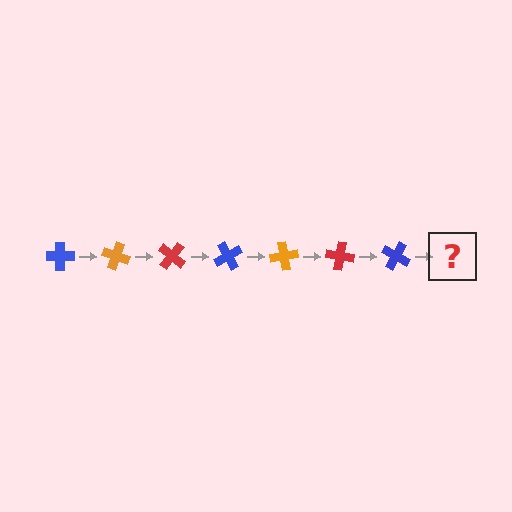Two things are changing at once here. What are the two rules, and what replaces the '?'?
The two rules are that it rotates 20 degrees each step and the color cycles through blue, orange, and red. The '?' should be an orange cross, rotated 140 degrees from the start.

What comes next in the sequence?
The next element should be an orange cross, rotated 140 degrees from the start.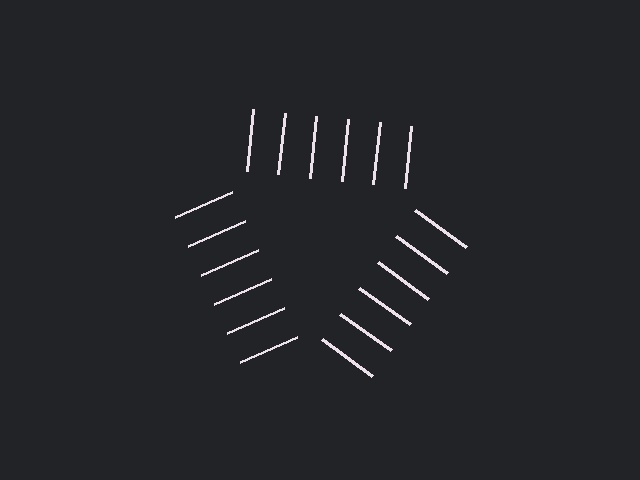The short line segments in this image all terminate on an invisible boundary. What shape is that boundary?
An illusory triangle — the line segments terminate on its edges but no continuous stroke is drawn.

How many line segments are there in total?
18 — 6 along each of the 3 edges.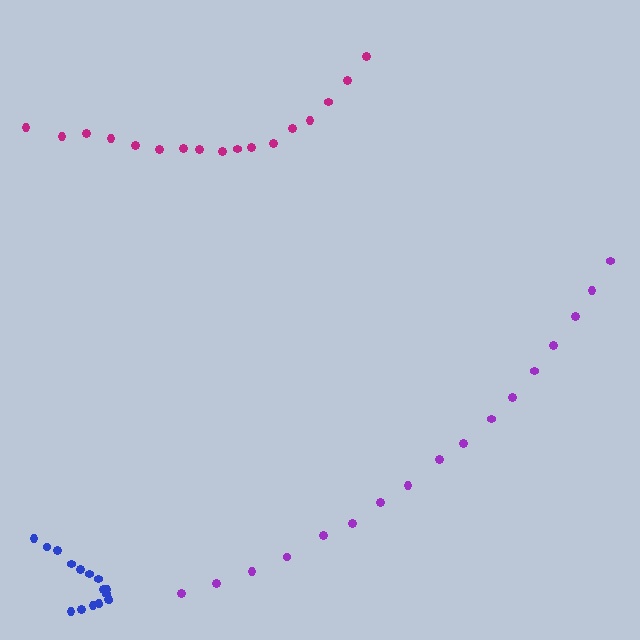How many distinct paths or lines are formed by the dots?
There are 3 distinct paths.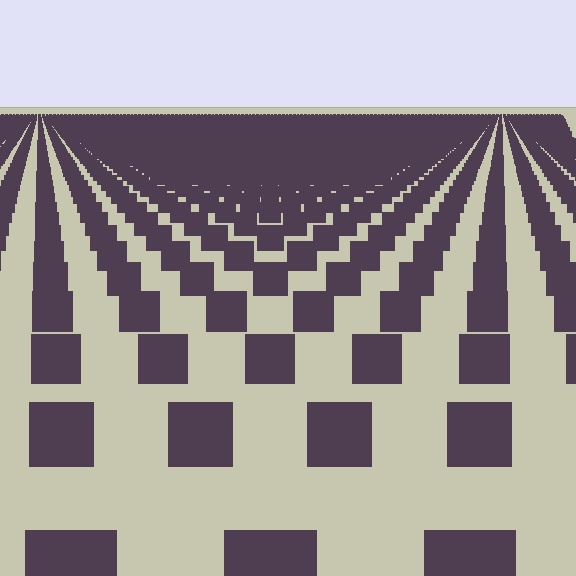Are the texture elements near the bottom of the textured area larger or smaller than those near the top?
Larger. Near the bottom, elements are closer to the viewer and appear at a bigger on-screen size.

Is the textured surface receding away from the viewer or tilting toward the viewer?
The surface is receding away from the viewer. Texture elements get smaller and denser toward the top.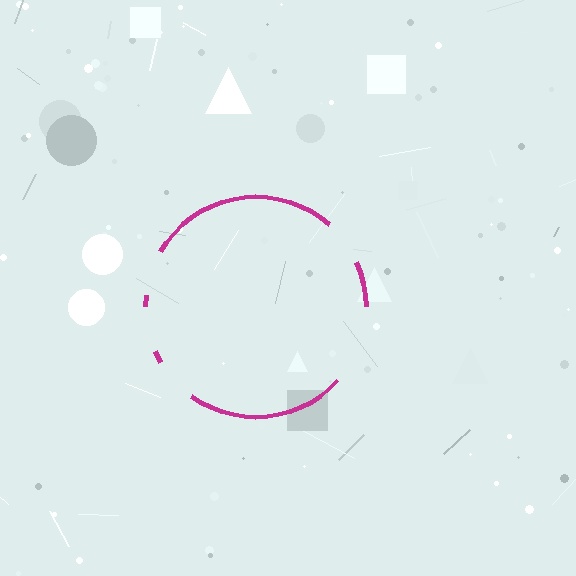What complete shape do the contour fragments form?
The contour fragments form a circle.